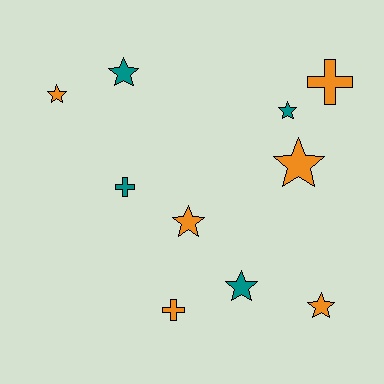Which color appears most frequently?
Orange, with 6 objects.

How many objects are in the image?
There are 10 objects.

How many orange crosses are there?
There are 2 orange crosses.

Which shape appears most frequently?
Star, with 7 objects.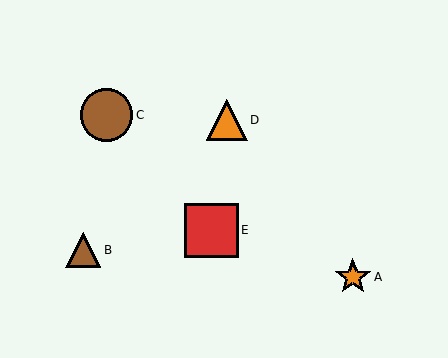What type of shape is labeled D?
Shape D is an orange triangle.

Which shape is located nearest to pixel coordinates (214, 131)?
The orange triangle (labeled D) at (227, 120) is nearest to that location.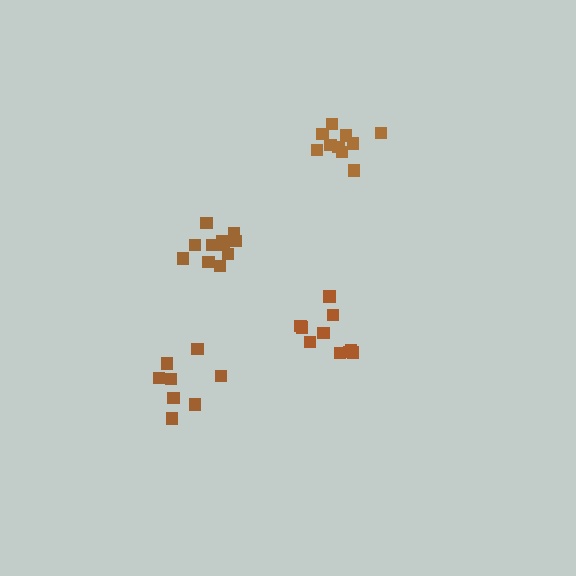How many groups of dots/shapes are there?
There are 4 groups.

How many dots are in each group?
Group 1: 8 dots, Group 2: 10 dots, Group 3: 11 dots, Group 4: 10 dots (39 total).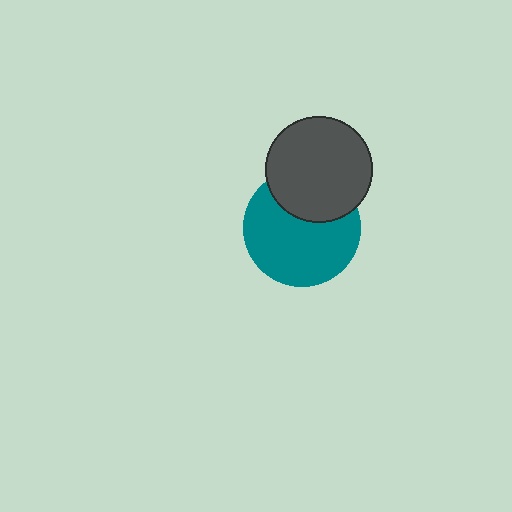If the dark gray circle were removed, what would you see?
You would see the complete teal circle.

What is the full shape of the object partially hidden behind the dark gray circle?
The partially hidden object is a teal circle.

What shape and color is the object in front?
The object in front is a dark gray circle.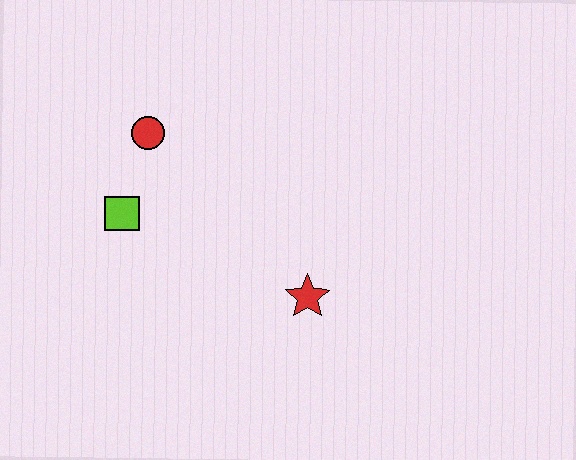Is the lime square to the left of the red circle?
Yes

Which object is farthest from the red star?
The red circle is farthest from the red star.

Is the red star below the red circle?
Yes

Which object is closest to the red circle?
The lime square is closest to the red circle.